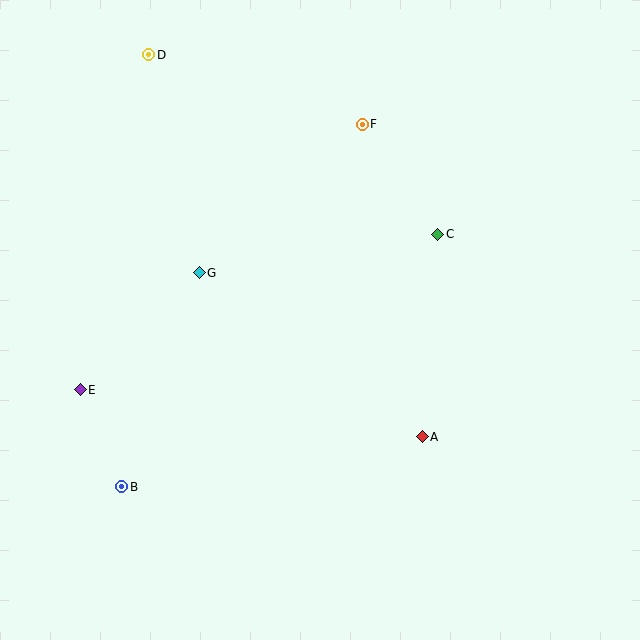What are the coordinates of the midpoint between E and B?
The midpoint between E and B is at (101, 438).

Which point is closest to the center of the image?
Point G at (199, 273) is closest to the center.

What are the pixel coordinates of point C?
Point C is at (438, 234).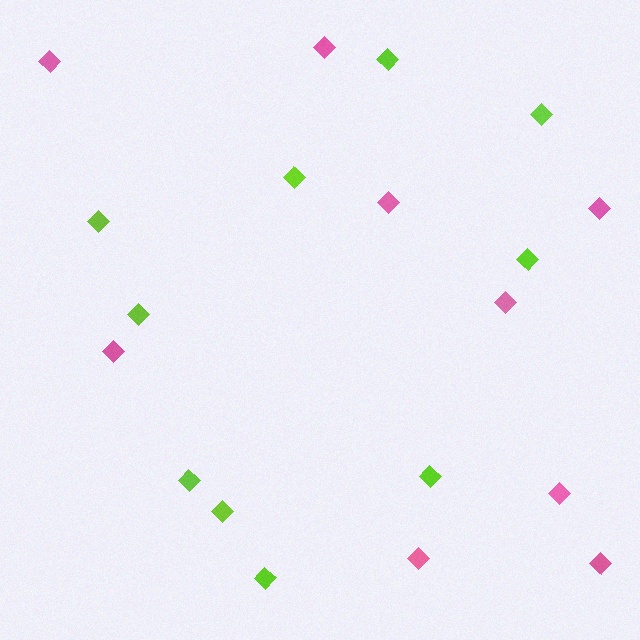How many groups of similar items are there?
There are 2 groups: one group of lime diamonds (10) and one group of pink diamonds (9).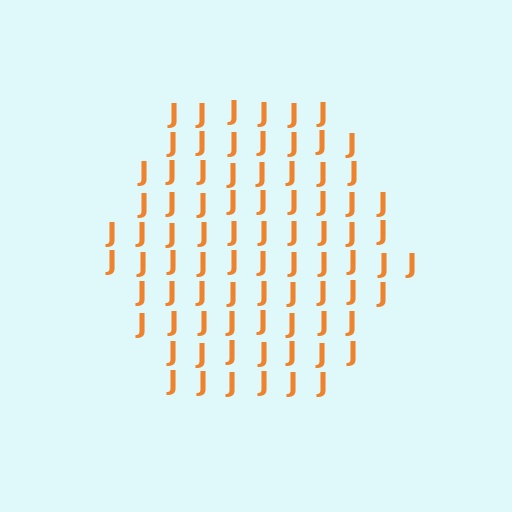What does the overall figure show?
The overall figure shows a hexagon.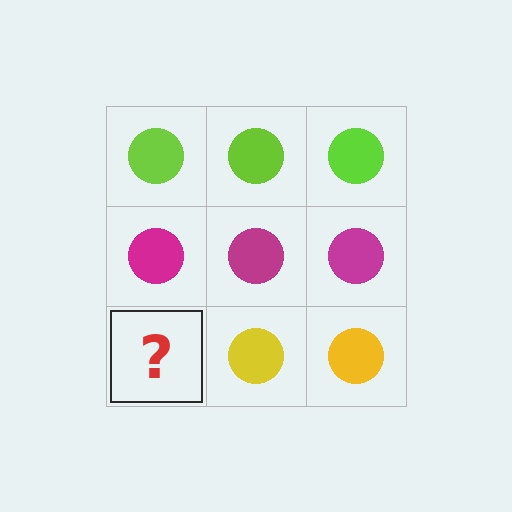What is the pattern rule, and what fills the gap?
The rule is that each row has a consistent color. The gap should be filled with a yellow circle.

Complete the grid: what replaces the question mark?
The question mark should be replaced with a yellow circle.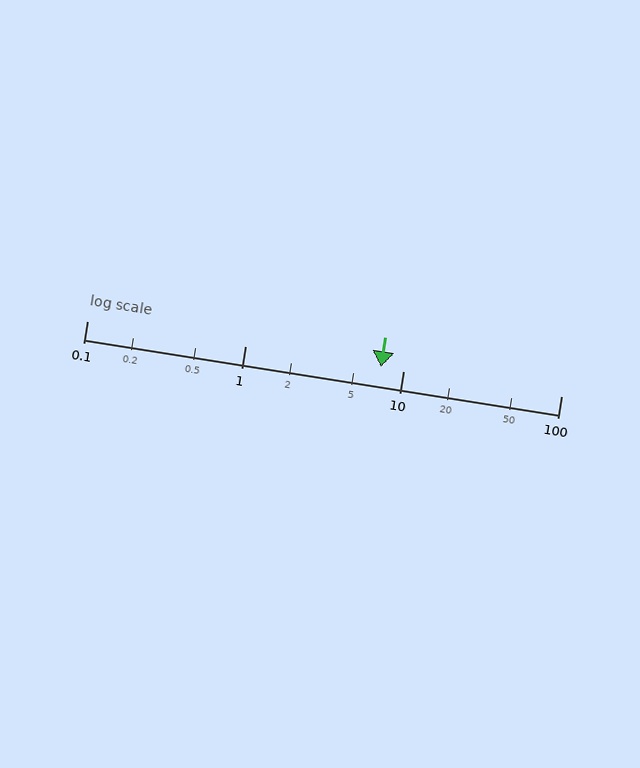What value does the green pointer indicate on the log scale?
The pointer indicates approximately 7.2.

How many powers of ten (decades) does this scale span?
The scale spans 3 decades, from 0.1 to 100.